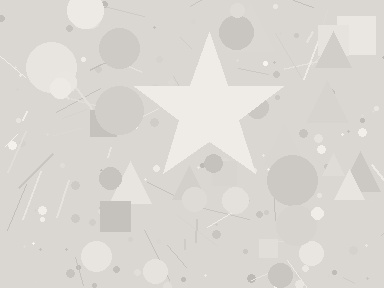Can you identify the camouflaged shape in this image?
The camouflaged shape is a star.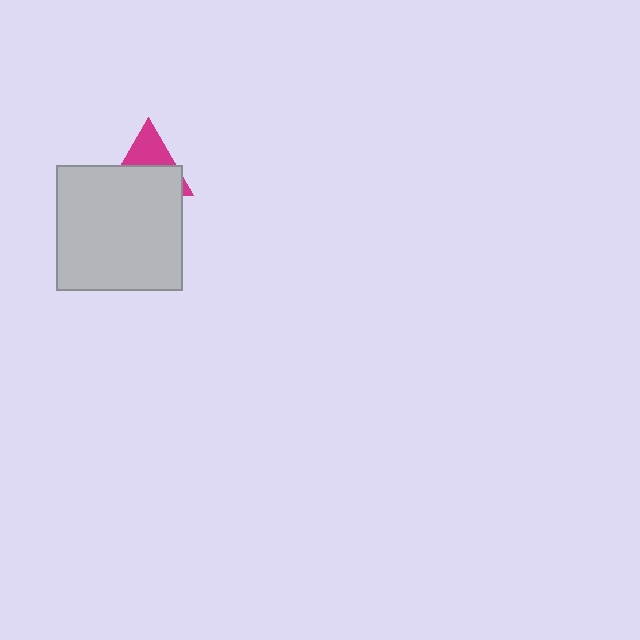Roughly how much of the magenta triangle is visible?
A small part of it is visible (roughly 41%).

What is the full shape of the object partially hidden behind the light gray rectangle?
The partially hidden object is a magenta triangle.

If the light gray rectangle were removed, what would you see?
You would see the complete magenta triangle.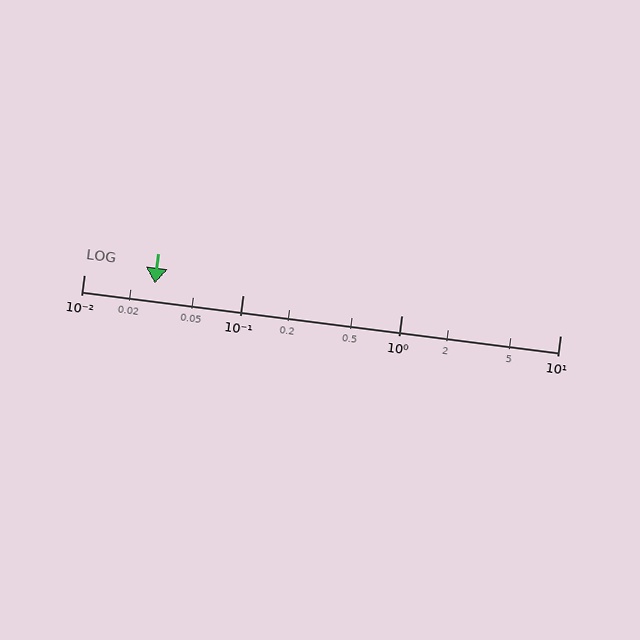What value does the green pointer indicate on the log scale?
The pointer indicates approximately 0.028.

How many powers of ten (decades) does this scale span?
The scale spans 3 decades, from 0.01 to 10.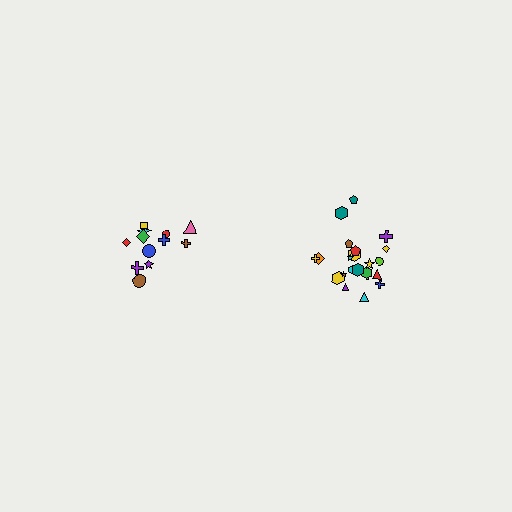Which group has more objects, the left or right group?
The right group.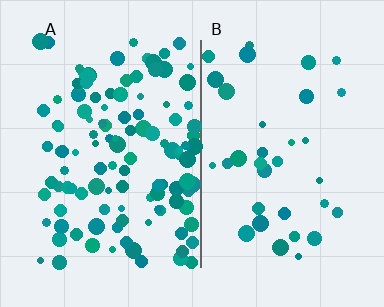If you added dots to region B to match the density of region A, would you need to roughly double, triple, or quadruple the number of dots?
Approximately triple.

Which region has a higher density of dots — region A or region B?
A (the left).